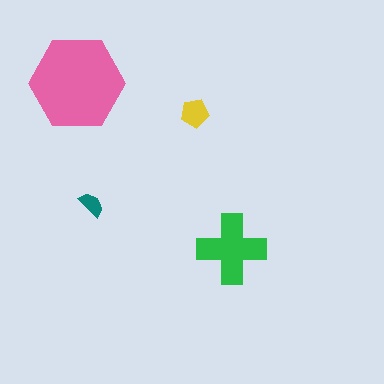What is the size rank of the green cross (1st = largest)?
2nd.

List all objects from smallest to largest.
The teal semicircle, the yellow pentagon, the green cross, the pink hexagon.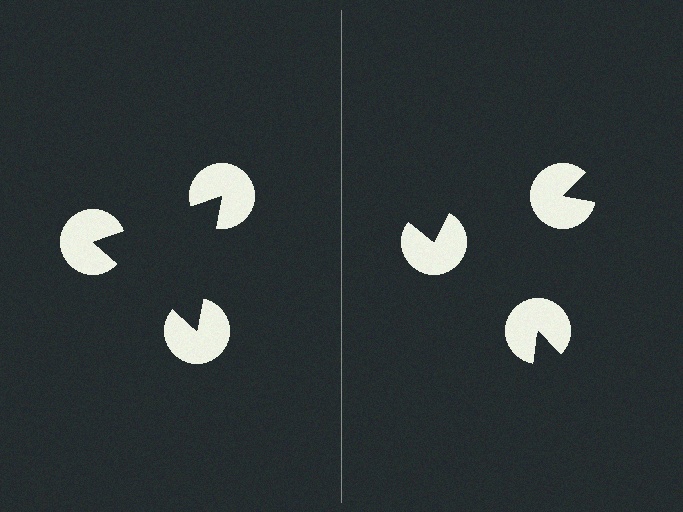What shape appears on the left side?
An illusory triangle.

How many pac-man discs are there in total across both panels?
6 — 3 on each side.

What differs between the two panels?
The pac-man discs are positioned identically on both sides; only the wedge orientations differ. On the left they align to a triangle; on the right they are misaligned.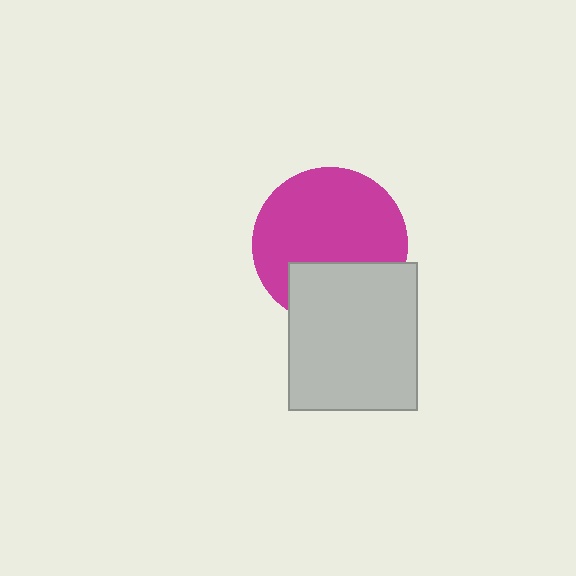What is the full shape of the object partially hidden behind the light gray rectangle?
The partially hidden object is a magenta circle.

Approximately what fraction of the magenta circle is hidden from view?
Roughly 31% of the magenta circle is hidden behind the light gray rectangle.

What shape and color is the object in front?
The object in front is a light gray rectangle.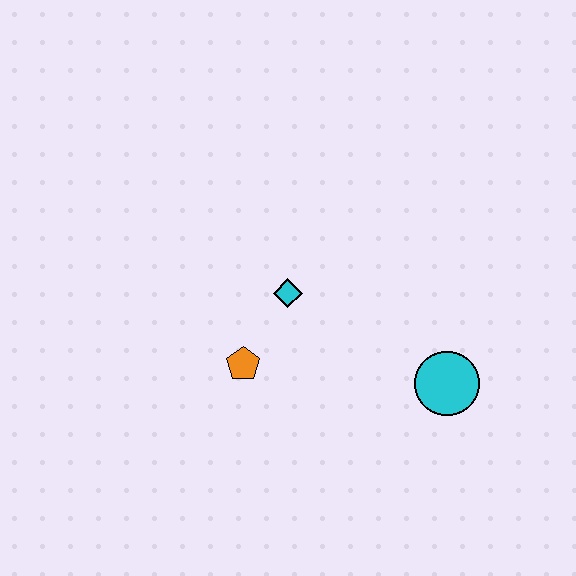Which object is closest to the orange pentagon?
The cyan diamond is closest to the orange pentagon.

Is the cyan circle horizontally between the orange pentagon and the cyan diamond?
No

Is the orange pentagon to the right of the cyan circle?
No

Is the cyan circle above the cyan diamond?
No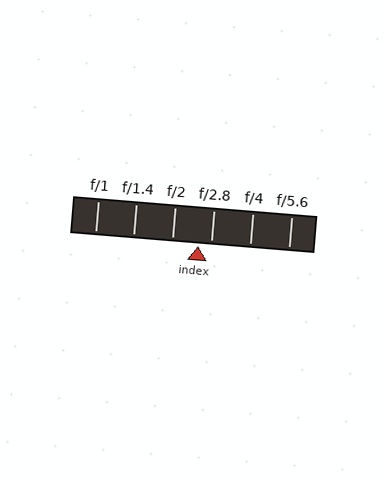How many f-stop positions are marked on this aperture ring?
There are 6 f-stop positions marked.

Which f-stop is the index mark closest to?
The index mark is closest to f/2.8.